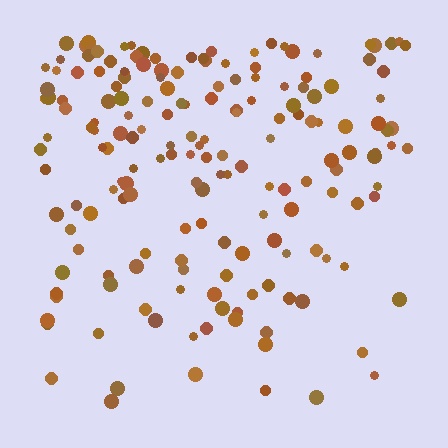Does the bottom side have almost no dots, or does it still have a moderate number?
Still a moderate number, just noticeably fewer than the top.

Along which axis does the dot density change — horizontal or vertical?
Vertical.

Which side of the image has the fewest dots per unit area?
The bottom.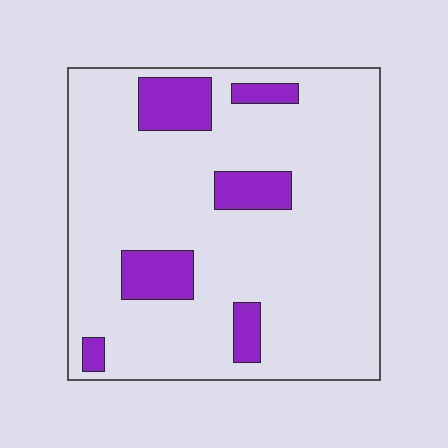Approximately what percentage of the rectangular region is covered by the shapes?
Approximately 15%.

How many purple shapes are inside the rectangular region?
6.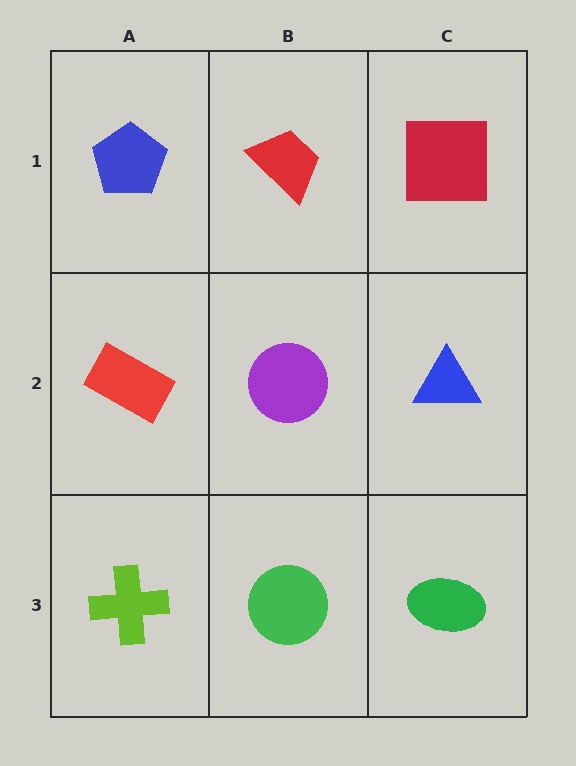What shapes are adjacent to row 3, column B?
A purple circle (row 2, column B), a lime cross (row 3, column A), a green ellipse (row 3, column C).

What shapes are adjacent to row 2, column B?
A red trapezoid (row 1, column B), a green circle (row 3, column B), a red rectangle (row 2, column A), a blue triangle (row 2, column C).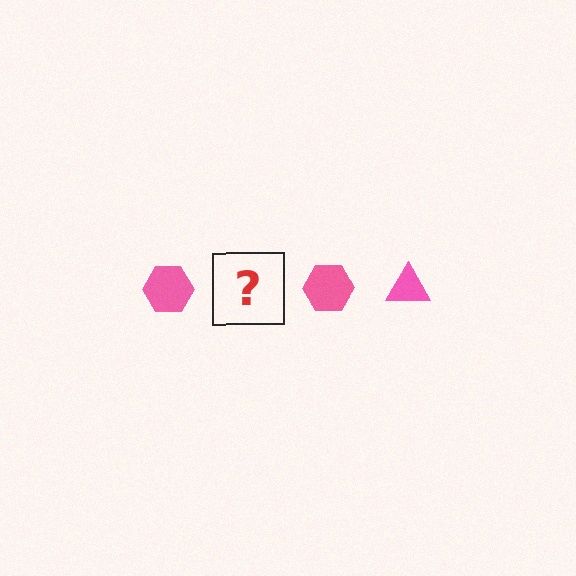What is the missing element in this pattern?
The missing element is a pink triangle.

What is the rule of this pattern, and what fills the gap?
The rule is that the pattern cycles through hexagon, triangle shapes in pink. The gap should be filled with a pink triangle.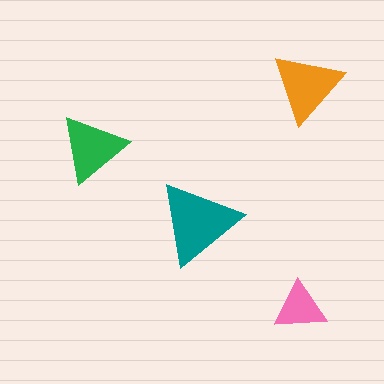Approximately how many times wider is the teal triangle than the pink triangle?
About 1.5 times wider.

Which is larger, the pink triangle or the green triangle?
The green one.